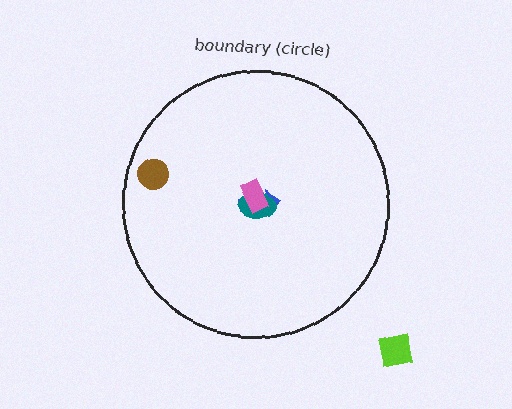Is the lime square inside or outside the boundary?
Outside.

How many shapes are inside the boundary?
4 inside, 1 outside.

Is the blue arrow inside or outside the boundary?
Inside.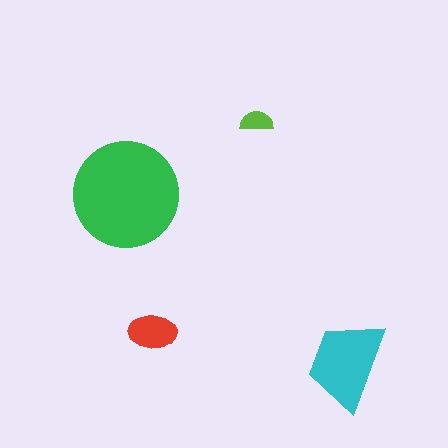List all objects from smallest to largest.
The lime semicircle, the red ellipse, the cyan trapezoid, the green circle.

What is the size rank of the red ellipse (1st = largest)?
3rd.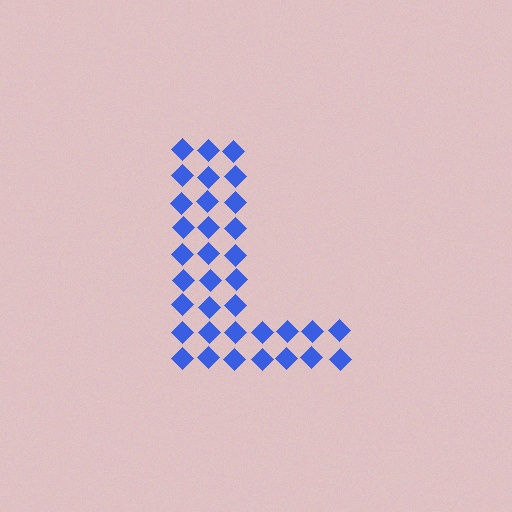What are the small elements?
The small elements are diamonds.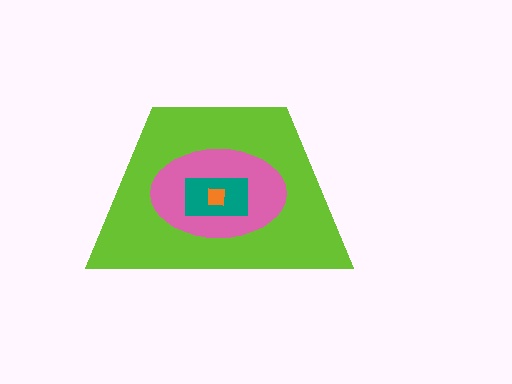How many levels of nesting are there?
4.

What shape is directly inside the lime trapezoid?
The pink ellipse.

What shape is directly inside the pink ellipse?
The teal rectangle.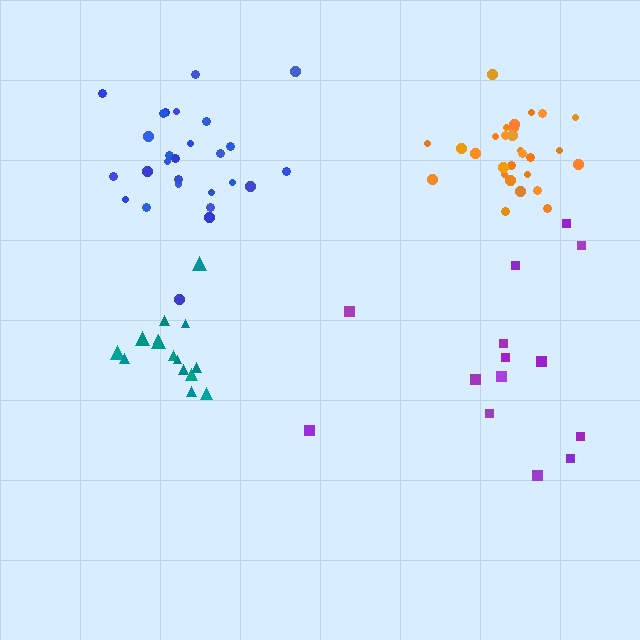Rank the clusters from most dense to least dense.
orange, teal, blue, purple.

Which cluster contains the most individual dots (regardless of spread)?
Orange (28).